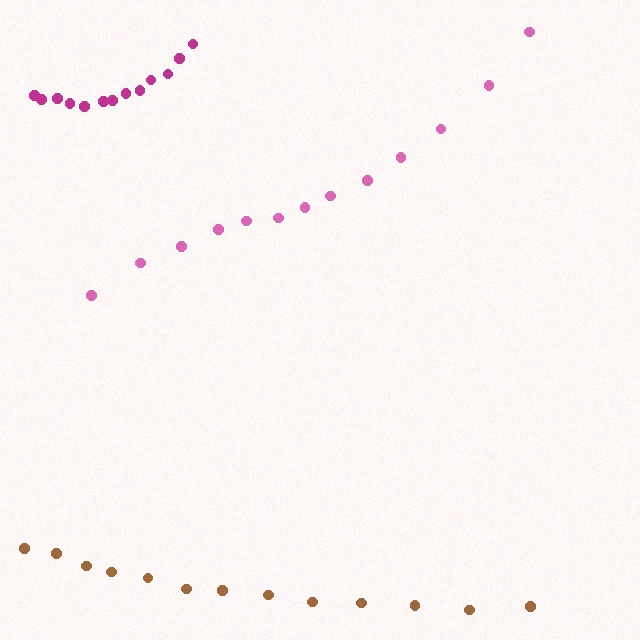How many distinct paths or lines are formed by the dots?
There are 3 distinct paths.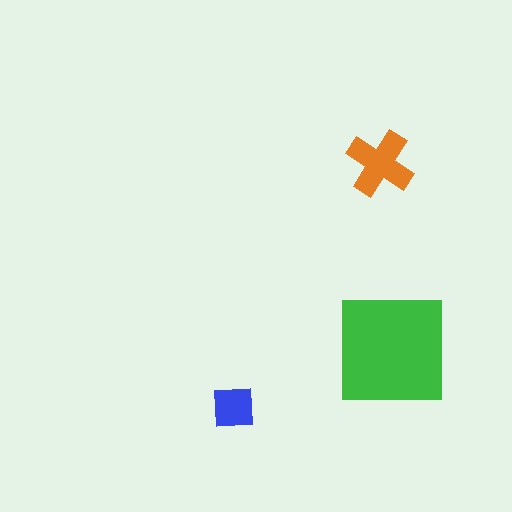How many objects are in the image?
There are 3 objects in the image.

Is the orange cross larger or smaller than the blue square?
Larger.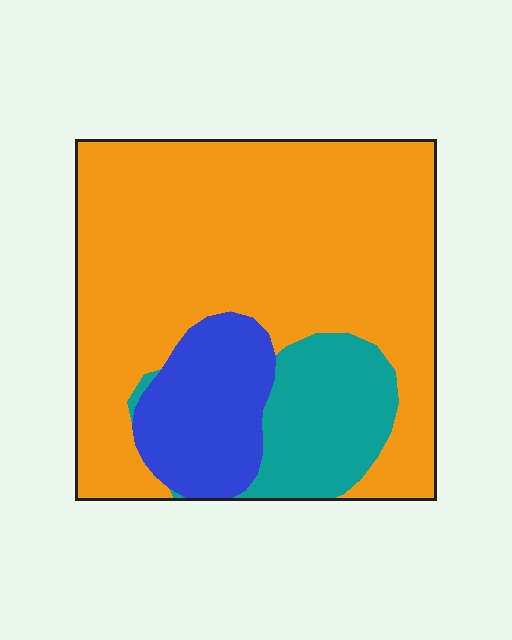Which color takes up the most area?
Orange, at roughly 70%.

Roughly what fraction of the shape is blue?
Blue covers roughly 15% of the shape.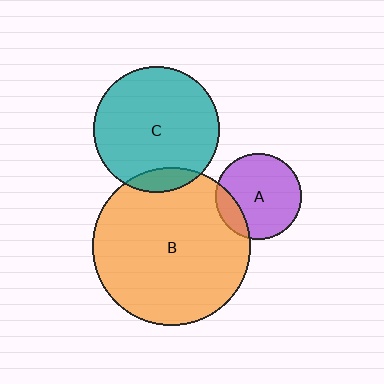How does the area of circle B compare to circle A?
Approximately 3.4 times.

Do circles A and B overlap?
Yes.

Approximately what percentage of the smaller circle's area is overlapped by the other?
Approximately 15%.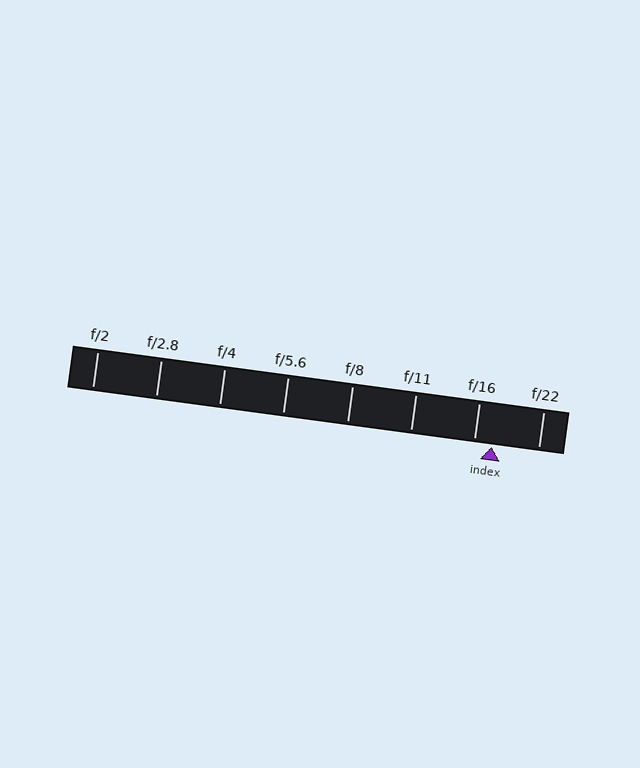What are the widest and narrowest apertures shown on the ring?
The widest aperture shown is f/2 and the narrowest is f/22.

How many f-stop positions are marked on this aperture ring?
There are 8 f-stop positions marked.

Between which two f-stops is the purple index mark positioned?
The index mark is between f/16 and f/22.